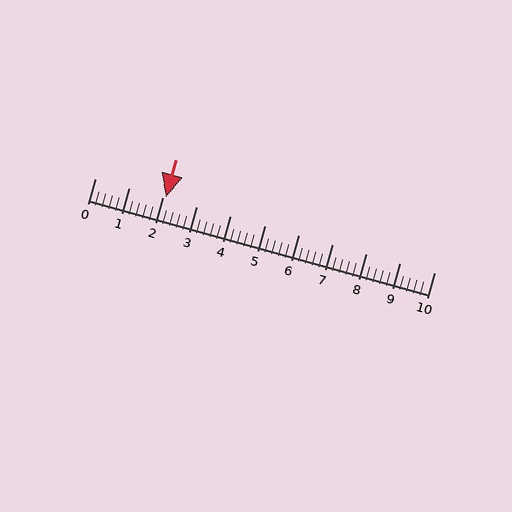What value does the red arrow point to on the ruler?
The red arrow points to approximately 2.1.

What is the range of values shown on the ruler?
The ruler shows values from 0 to 10.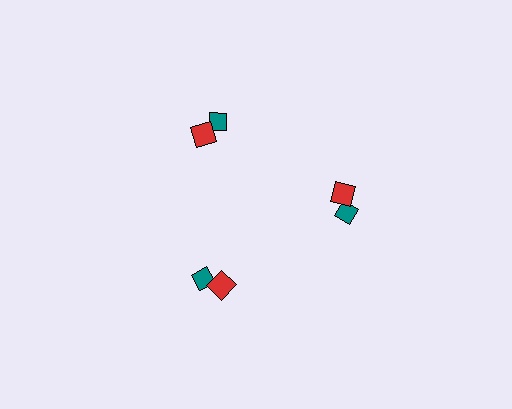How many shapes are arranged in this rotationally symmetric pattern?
There are 6 shapes, arranged in 3 groups of 2.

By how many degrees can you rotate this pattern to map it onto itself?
The pattern maps onto itself every 120 degrees of rotation.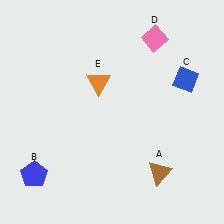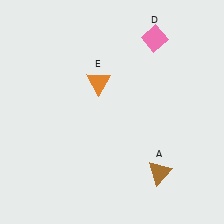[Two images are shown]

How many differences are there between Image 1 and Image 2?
There are 2 differences between the two images.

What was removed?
The blue pentagon (B), the blue diamond (C) were removed in Image 2.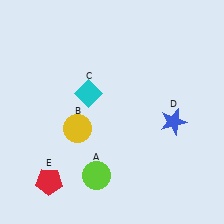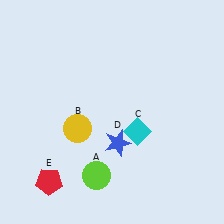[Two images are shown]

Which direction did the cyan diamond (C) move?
The cyan diamond (C) moved right.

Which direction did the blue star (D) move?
The blue star (D) moved left.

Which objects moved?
The objects that moved are: the cyan diamond (C), the blue star (D).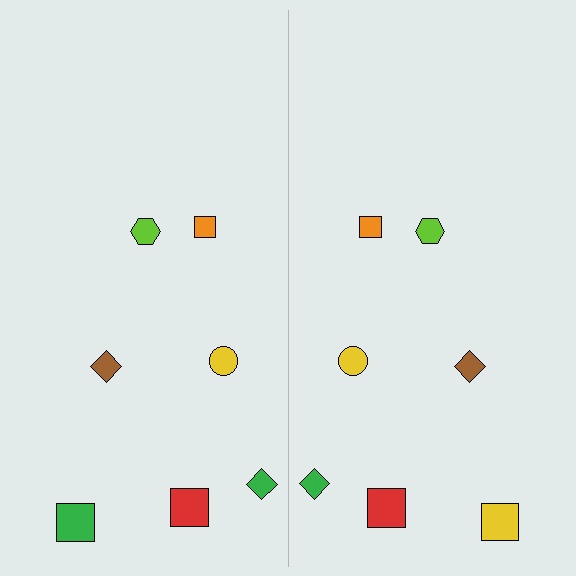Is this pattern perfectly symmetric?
No, the pattern is not perfectly symmetric. The yellow square on the right side breaks the symmetry — its mirror counterpart is green.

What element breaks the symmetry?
The yellow square on the right side breaks the symmetry — its mirror counterpart is green.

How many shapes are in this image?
There are 14 shapes in this image.